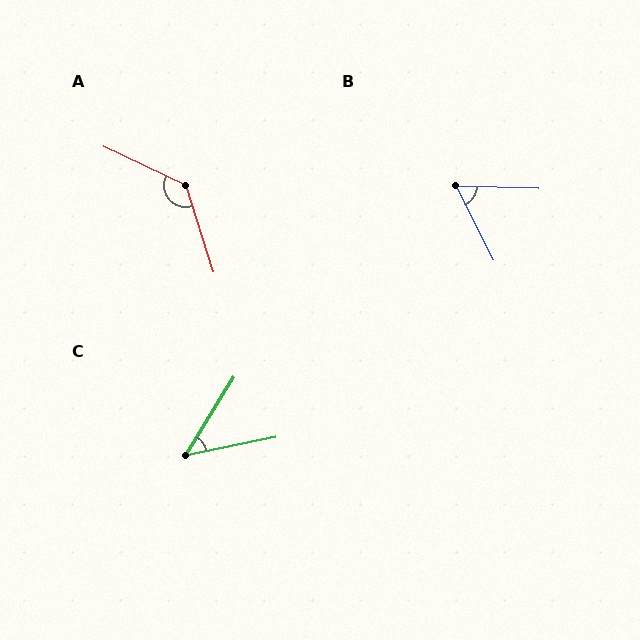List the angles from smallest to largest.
C (46°), B (61°), A (133°).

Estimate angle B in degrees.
Approximately 61 degrees.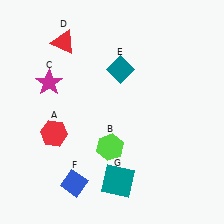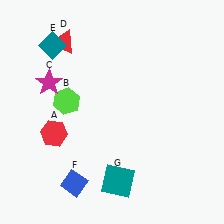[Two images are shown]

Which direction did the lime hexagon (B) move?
The lime hexagon (B) moved up.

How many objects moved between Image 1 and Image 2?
2 objects moved between the two images.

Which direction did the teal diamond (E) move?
The teal diamond (E) moved left.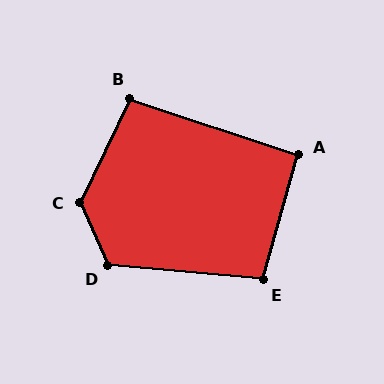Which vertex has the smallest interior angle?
A, at approximately 93 degrees.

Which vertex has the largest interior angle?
C, at approximately 131 degrees.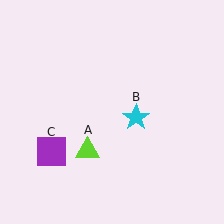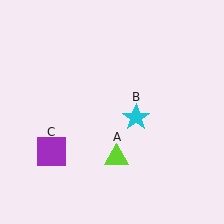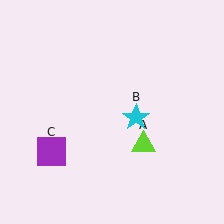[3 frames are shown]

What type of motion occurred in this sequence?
The lime triangle (object A) rotated counterclockwise around the center of the scene.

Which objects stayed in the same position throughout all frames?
Cyan star (object B) and purple square (object C) remained stationary.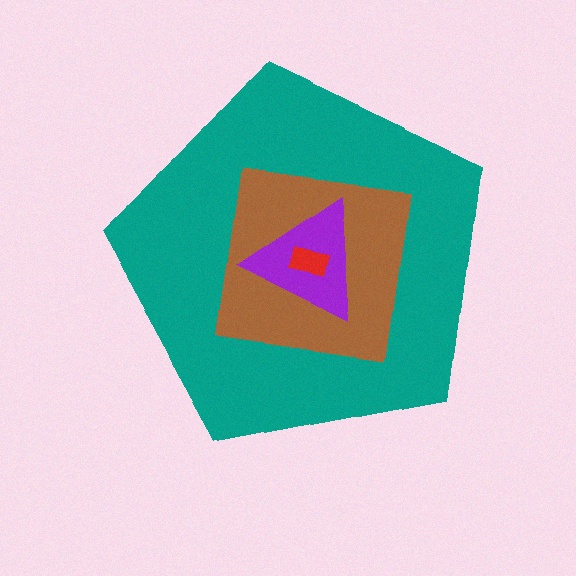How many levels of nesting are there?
4.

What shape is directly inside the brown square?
The purple triangle.